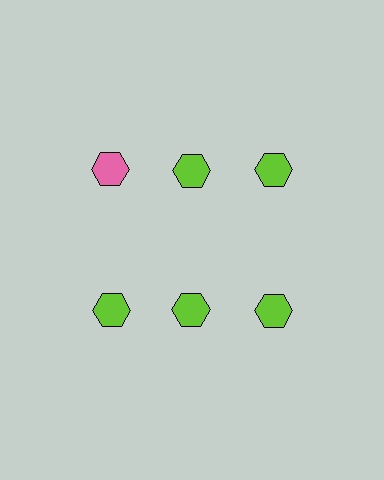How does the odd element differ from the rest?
It has a different color: pink instead of lime.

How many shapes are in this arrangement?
There are 6 shapes arranged in a grid pattern.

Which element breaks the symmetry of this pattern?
The pink hexagon in the top row, leftmost column breaks the symmetry. All other shapes are lime hexagons.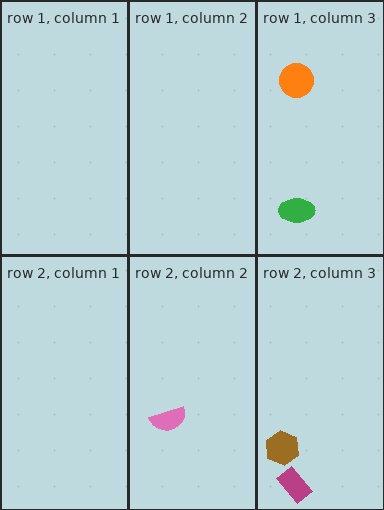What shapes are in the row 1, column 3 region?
The green ellipse, the orange circle.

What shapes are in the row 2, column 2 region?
The pink semicircle.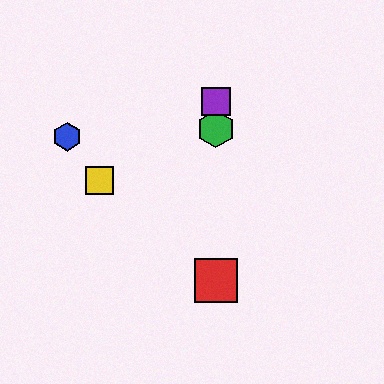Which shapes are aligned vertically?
The red square, the green hexagon, the purple square are aligned vertically.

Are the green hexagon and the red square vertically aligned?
Yes, both are at x≈216.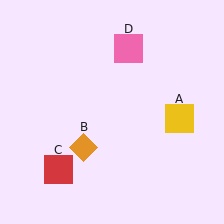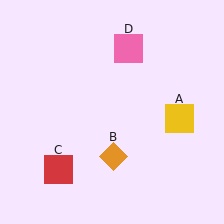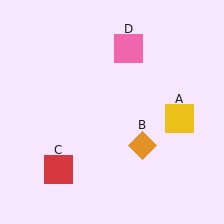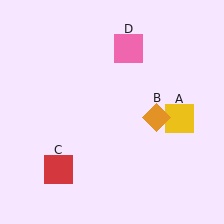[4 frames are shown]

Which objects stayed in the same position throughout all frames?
Yellow square (object A) and red square (object C) and pink square (object D) remained stationary.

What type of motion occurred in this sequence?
The orange diamond (object B) rotated counterclockwise around the center of the scene.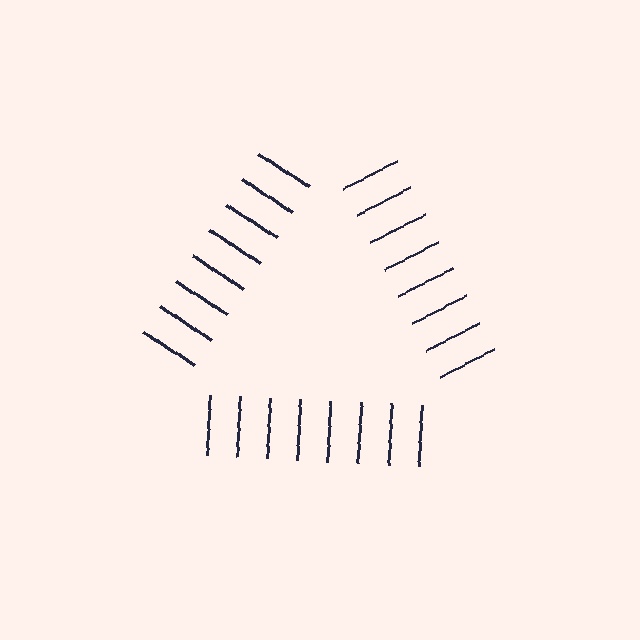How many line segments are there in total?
24 — 8 along each of the 3 edges.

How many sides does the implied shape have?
3 sides — the line-ends trace a triangle.